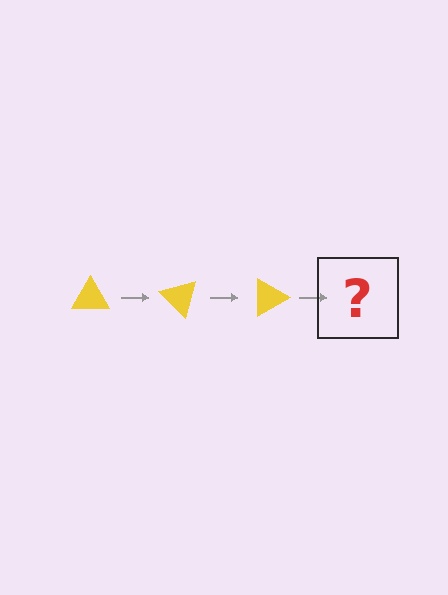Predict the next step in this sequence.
The next step is a yellow triangle rotated 135 degrees.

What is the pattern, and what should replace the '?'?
The pattern is that the triangle rotates 45 degrees each step. The '?' should be a yellow triangle rotated 135 degrees.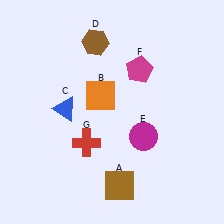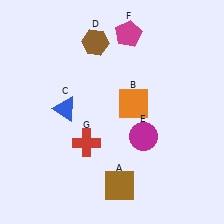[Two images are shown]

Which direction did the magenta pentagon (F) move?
The magenta pentagon (F) moved up.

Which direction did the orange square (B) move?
The orange square (B) moved right.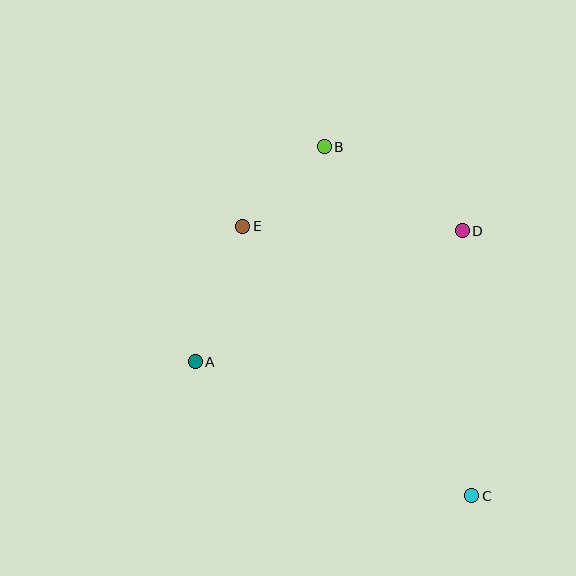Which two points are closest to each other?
Points B and E are closest to each other.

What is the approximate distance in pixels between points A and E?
The distance between A and E is approximately 144 pixels.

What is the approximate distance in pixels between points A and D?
The distance between A and D is approximately 298 pixels.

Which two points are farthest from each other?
Points B and C are farthest from each other.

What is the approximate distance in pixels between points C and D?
The distance between C and D is approximately 265 pixels.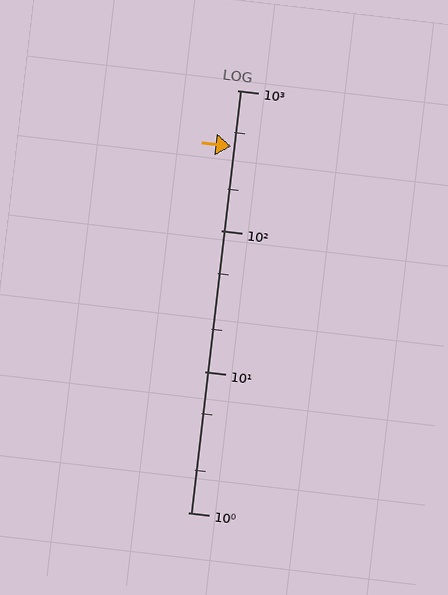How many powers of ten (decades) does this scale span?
The scale spans 3 decades, from 1 to 1000.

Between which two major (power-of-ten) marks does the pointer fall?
The pointer is between 100 and 1000.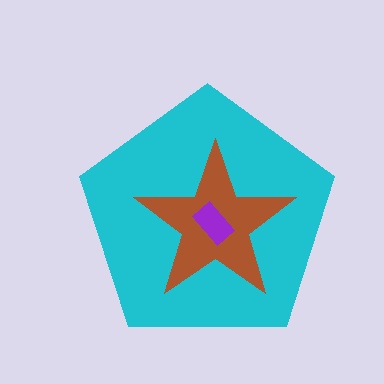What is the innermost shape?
The purple rectangle.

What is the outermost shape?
The cyan pentagon.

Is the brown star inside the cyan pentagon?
Yes.